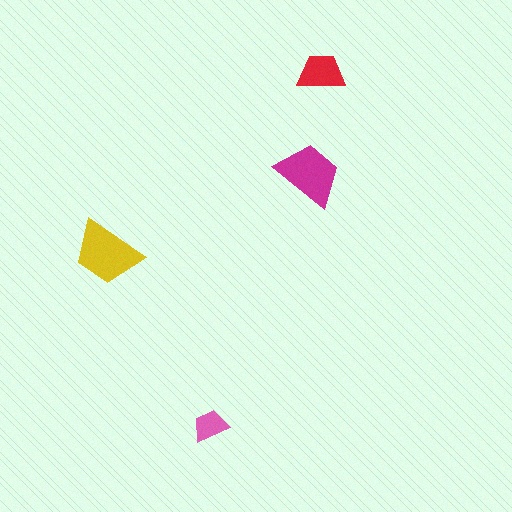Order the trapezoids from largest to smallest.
the yellow one, the magenta one, the red one, the pink one.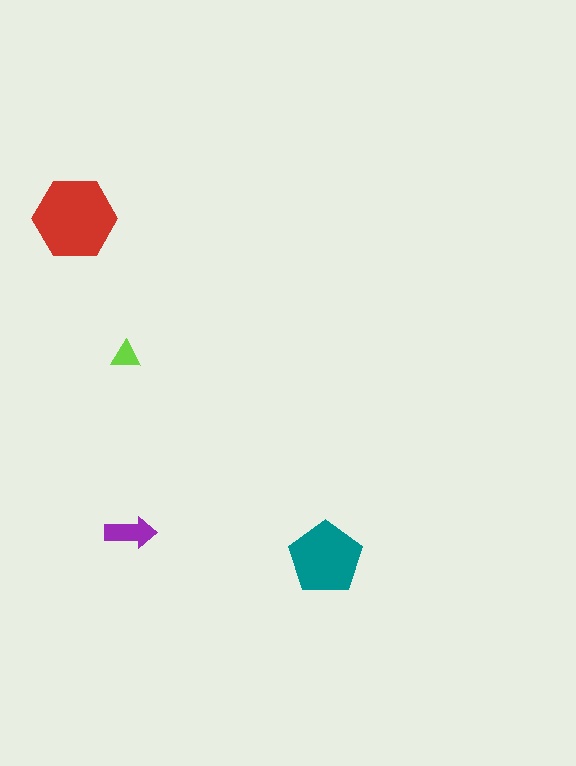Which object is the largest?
The red hexagon.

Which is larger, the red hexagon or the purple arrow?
The red hexagon.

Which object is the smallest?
The lime triangle.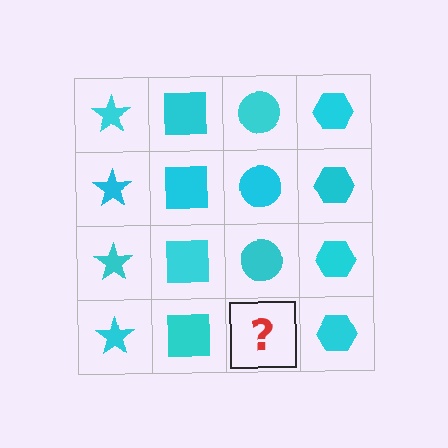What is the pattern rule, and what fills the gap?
The rule is that each column has a consistent shape. The gap should be filled with a cyan circle.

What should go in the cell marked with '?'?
The missing cell should contain a cyan circle.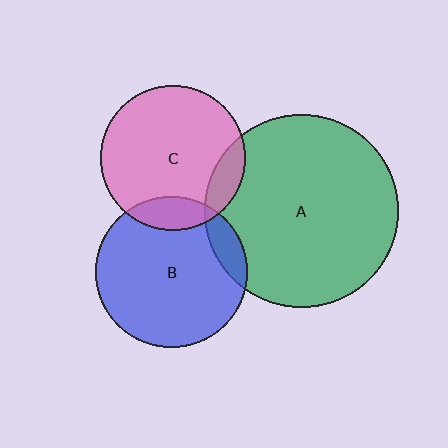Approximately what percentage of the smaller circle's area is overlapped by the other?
Approximately 10%.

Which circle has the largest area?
Circle A (green).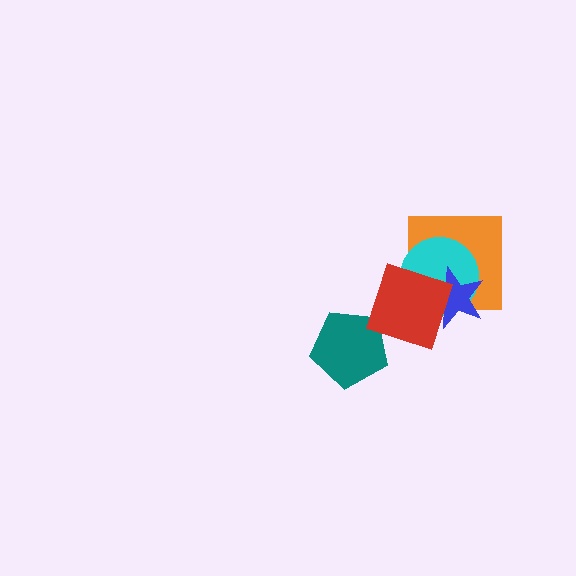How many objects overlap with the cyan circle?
3 objects overlap with the cyan circle.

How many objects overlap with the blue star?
3 objects overlap with the blue star.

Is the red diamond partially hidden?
No, no other shape covers it.